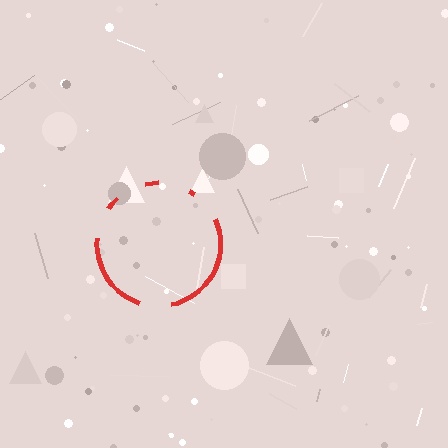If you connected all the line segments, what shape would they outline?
They would outline a circle.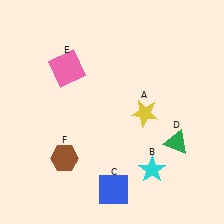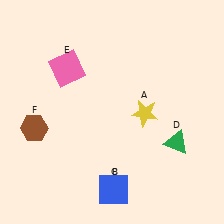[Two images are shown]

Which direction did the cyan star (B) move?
The cyan star (B) moved left.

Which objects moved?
The objects that moved are: the cyan star (B), the brown hexagon (F).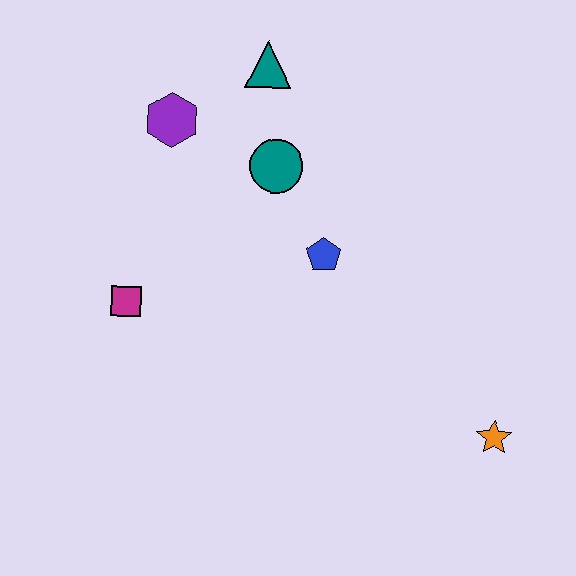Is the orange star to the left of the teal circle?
No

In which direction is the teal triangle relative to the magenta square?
The teal triangle is above the magenta square.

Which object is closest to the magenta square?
The purple hexagon is closest to the magenta square.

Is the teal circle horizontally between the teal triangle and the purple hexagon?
No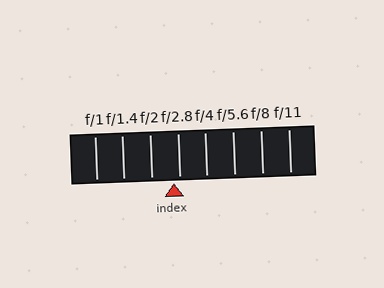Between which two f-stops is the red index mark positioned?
The index mark is between f/2 and f/2.8.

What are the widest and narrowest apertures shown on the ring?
The widest aperture shown is f/1 and the narrowest is f/11.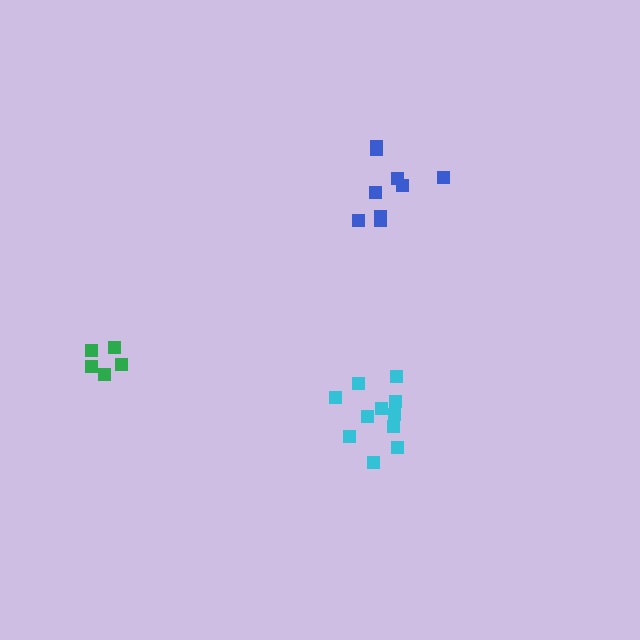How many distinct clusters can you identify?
There are 3 distinct clusters.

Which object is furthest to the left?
The green cluster is leftmost.